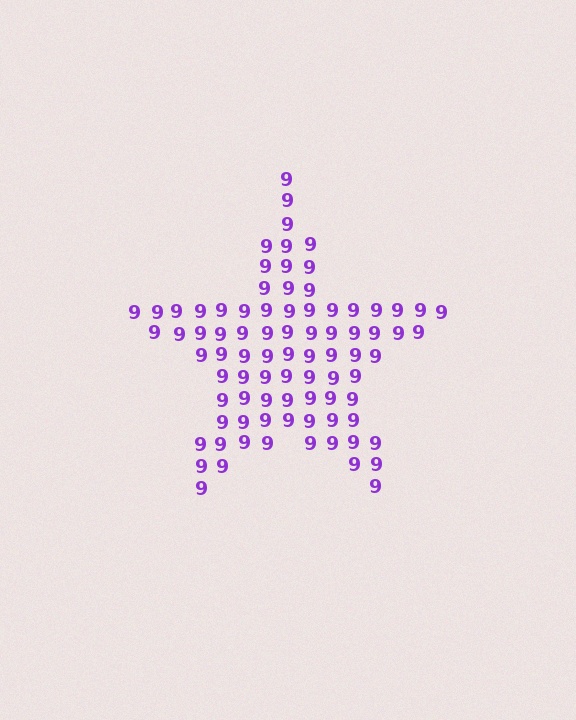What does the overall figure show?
The overall figure shows a star.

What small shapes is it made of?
It is made of small digit 9's.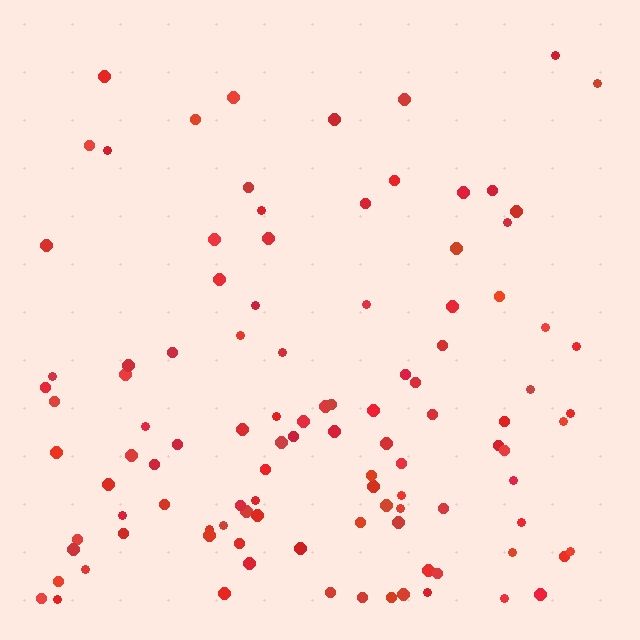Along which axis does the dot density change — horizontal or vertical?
Vertical.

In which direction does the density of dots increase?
From top to bottom, with the bottom side densest.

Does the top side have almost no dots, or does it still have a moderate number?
Still a moderate number, just noticeably fewer than the bottom.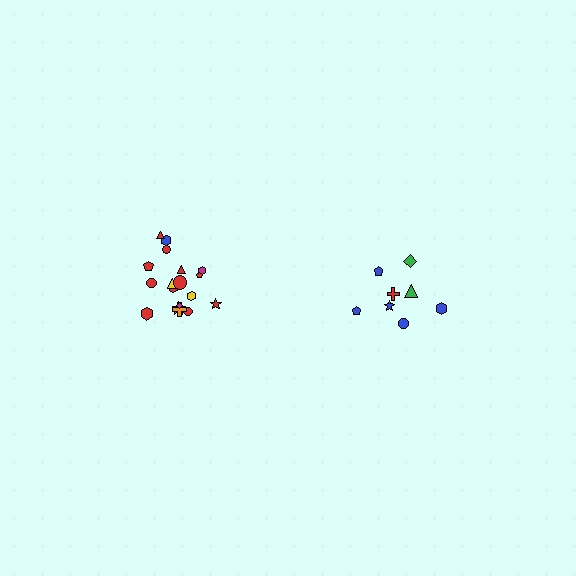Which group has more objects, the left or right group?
The left group.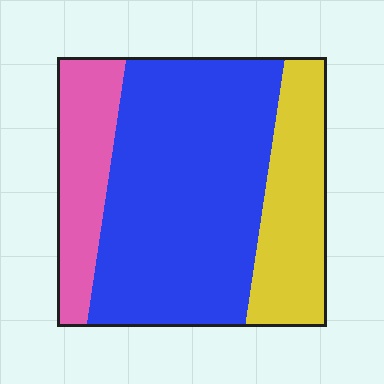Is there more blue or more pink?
Blue.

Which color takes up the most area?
Blue, at roughly 60%.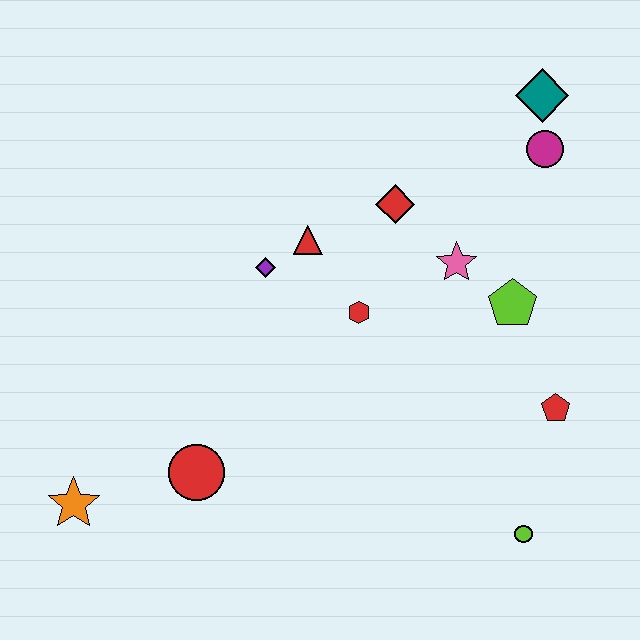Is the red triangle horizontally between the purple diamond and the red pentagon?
Yes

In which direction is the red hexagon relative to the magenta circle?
The red hexagon is to the left of the magenta circle.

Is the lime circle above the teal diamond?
No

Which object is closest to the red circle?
The orange star is closest to the red circle.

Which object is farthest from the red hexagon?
The orange star is farthest from the red hexagon.